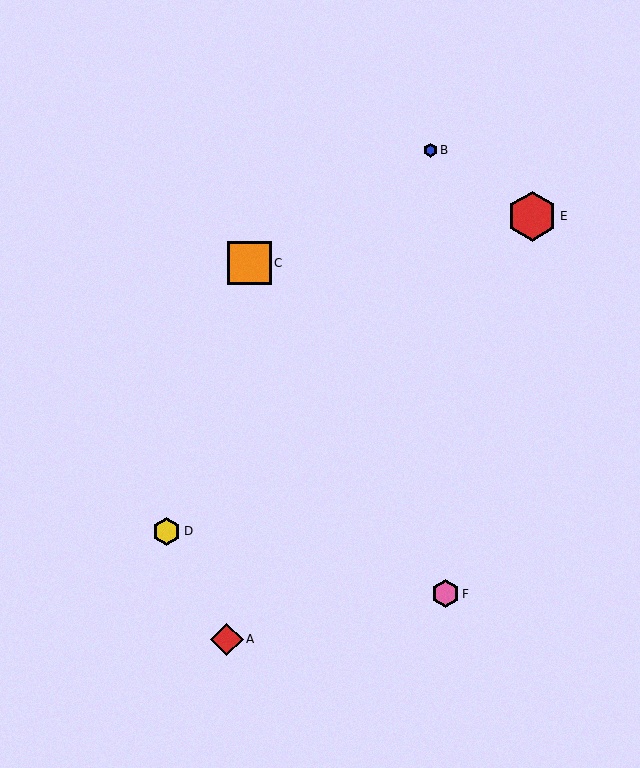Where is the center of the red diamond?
The center of the red diamond is at (227, 639).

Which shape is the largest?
The red hexagon (labeled E) is the largest.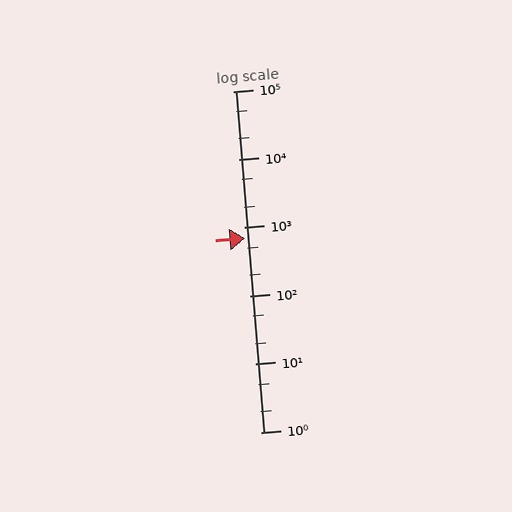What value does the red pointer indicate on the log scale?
The pointer indicates approximately 690.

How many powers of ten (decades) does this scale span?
The scale spans 5 decades, from 1 to 100000.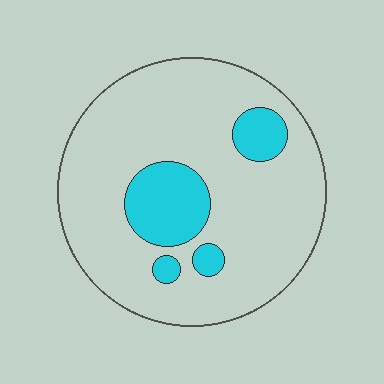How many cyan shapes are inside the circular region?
4.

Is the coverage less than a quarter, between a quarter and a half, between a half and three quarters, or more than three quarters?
Less than a quarter.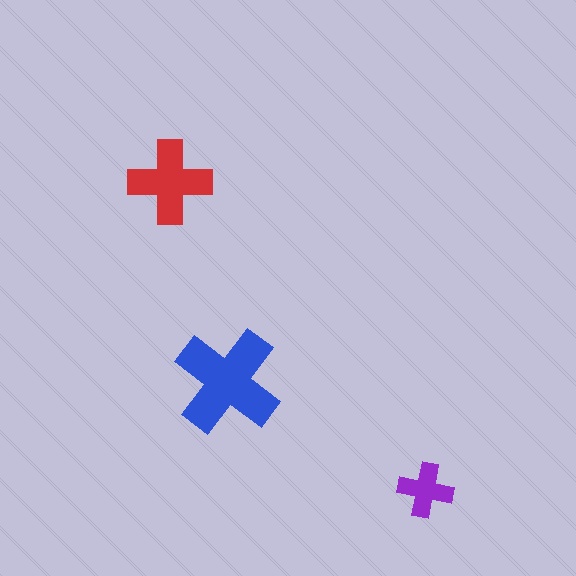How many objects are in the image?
There are 3 objects in the image.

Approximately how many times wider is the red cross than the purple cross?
About 1.5 times wider.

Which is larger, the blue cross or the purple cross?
The blue one.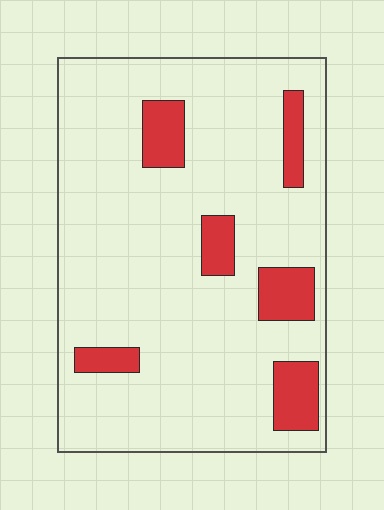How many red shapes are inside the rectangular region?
6.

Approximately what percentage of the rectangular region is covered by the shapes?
Approximately 15%.